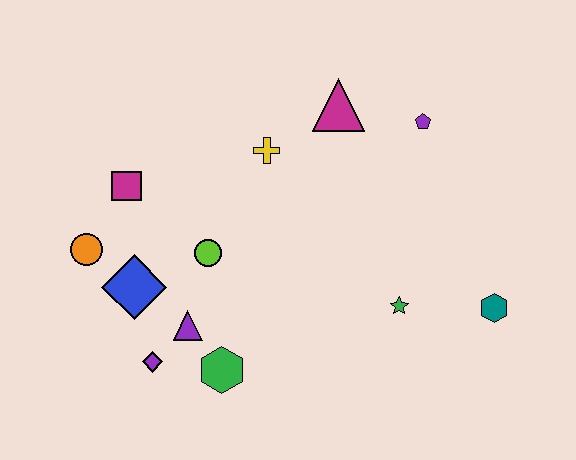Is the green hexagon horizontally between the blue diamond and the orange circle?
No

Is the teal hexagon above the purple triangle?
Yes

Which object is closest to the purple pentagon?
The magenta triangle is closest to the purple pentagon.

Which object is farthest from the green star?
The orange circle is farthest from the green star.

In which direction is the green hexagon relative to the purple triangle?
The green hexagon is below the purple triangle.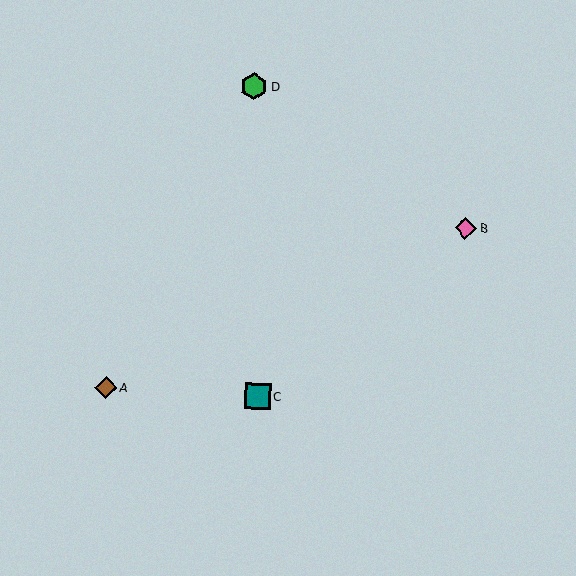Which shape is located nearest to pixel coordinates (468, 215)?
The pink diamond (labeled B) at (466, 228) is nearest to that location.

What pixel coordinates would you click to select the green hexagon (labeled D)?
Click at (254, 87) to select the green hexagon D.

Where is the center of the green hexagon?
The center of the green hexagon is at (254, 87).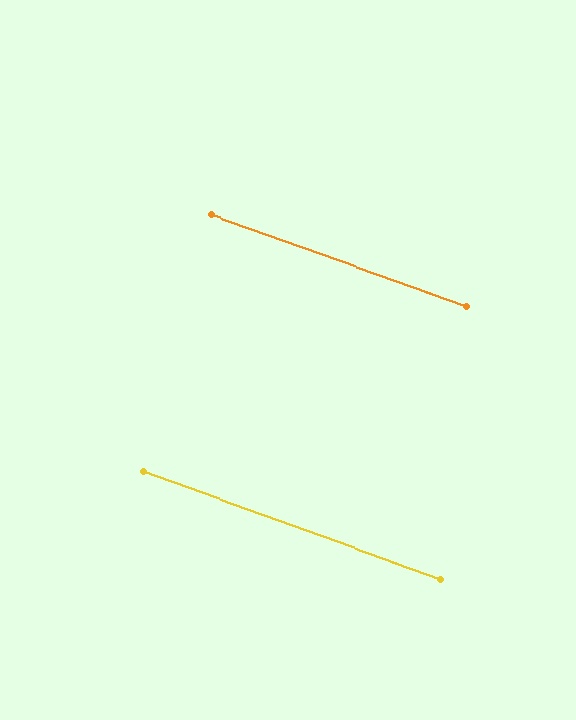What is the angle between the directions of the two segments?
Approximately 0 degrees.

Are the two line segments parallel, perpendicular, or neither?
Parallel — their directions differ by only 0.4°.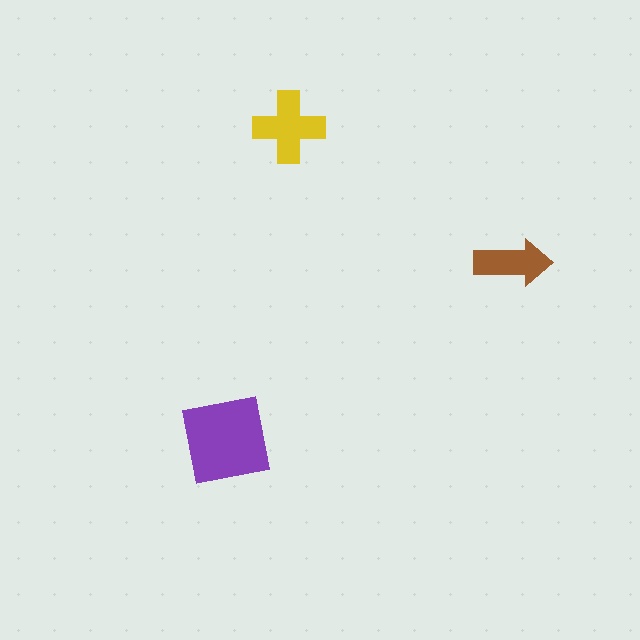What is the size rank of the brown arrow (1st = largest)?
3rd.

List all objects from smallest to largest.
The brown arrow, the yellow cross, the purple square.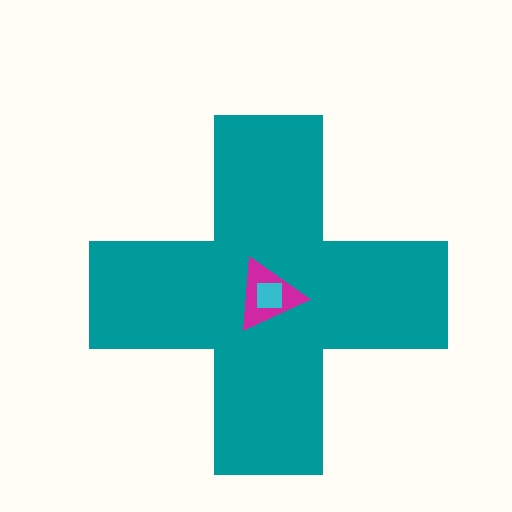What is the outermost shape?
The teal cross.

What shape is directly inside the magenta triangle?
The cyan square.